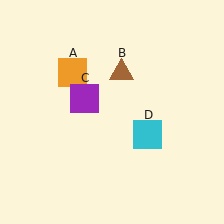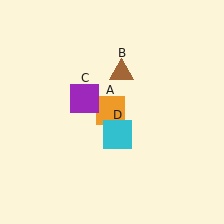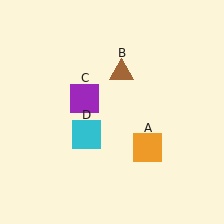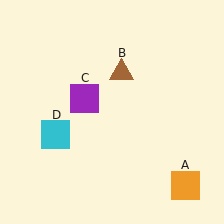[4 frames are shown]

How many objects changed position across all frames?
2 objects changed position: orange square (object A), cyan square (object D).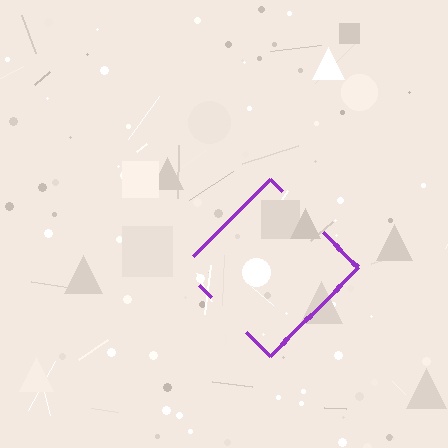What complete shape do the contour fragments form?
The contour fragments form a diamond.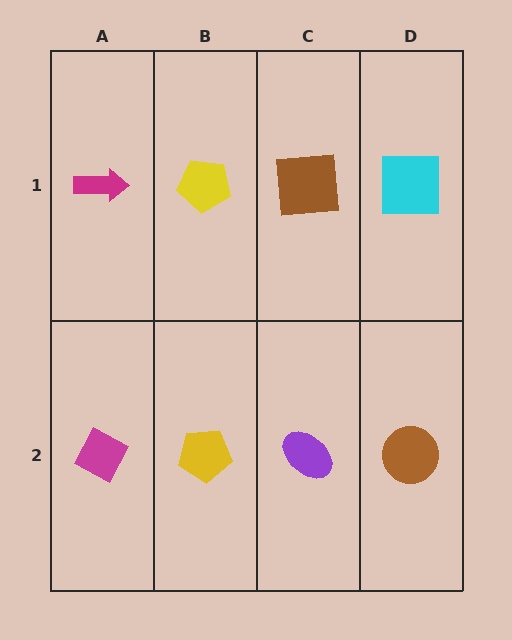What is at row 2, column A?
A magenta diamond.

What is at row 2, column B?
A yellow pentagon.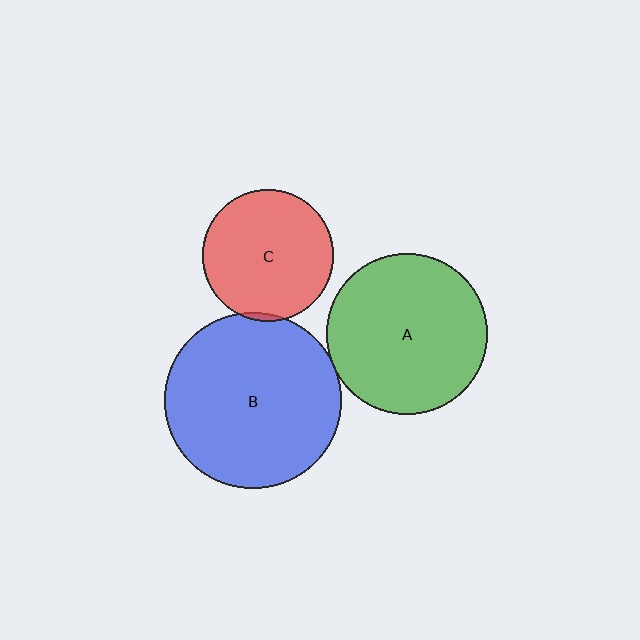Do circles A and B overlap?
Yes.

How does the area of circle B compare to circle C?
Approximately 1.8 times.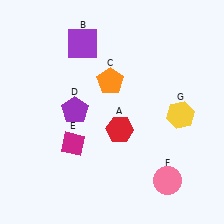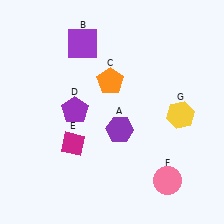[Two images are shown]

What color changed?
The hexagon (A) changed from red in Image 1 to purple in Image 2.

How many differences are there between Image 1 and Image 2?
There is 1 difference between the two images.